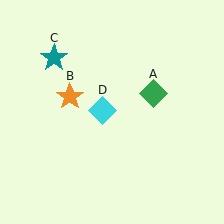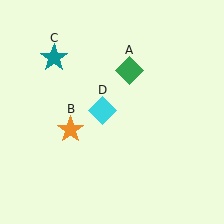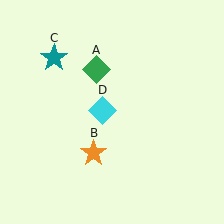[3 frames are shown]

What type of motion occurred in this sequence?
The green diamond (object A), orange star (object B) rotated counterclockwise around the center of the scene.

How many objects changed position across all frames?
2 objects changed position: green diamond (object A), orange star (object B).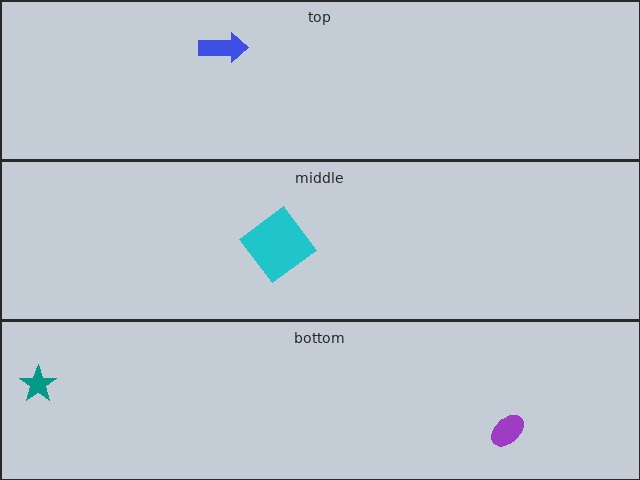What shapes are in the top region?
The blue arrow.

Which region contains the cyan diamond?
The middle region.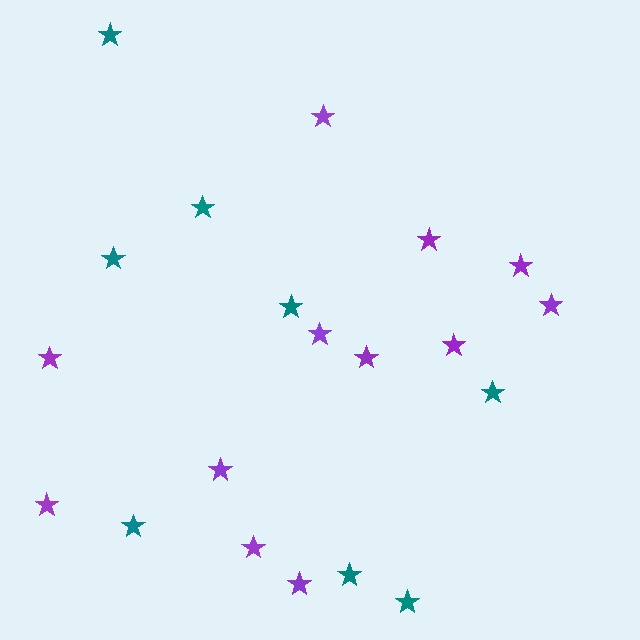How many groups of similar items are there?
There are 2 groups: one group of teal stars (8) and one group of purple stars (12).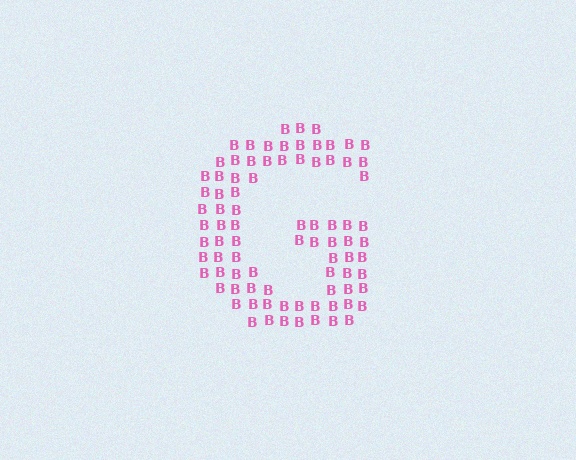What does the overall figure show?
The overall figure shows the letter G.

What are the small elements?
The small elements are letter B's.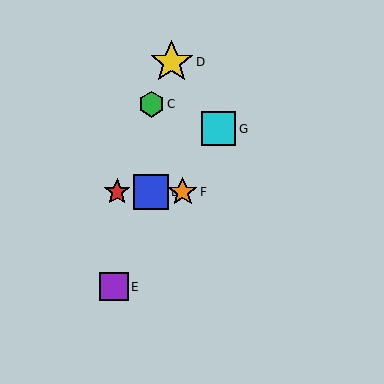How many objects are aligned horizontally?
3 objects (A, B, F) are aligned horizontally.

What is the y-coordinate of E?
Object E is at y≈287.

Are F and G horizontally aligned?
No, F is at y≈192 and G is at y≈129.